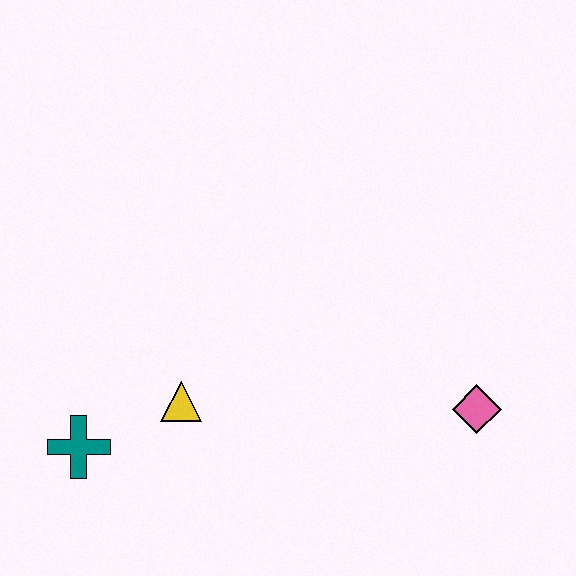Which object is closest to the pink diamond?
The yellow triangle is closest to the pink diamond.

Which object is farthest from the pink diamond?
The teal cross is farthest from the pink diamond.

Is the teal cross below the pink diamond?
Yes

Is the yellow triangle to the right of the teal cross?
Yes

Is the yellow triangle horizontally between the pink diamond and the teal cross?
Yes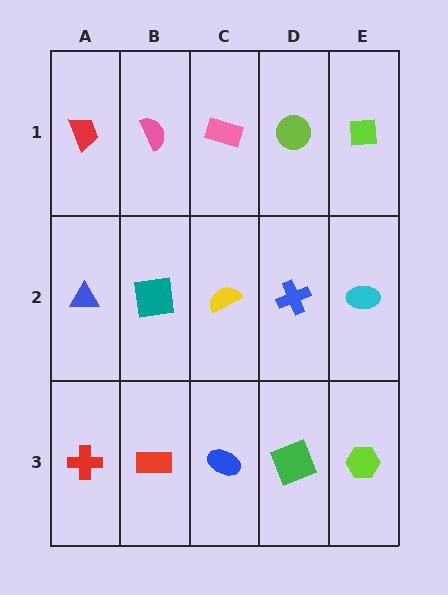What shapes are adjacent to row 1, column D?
A blue cross (row 2, column D), a pink rectangle (row 1, column C), a lime square (row 1, column E).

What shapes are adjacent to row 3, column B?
A teal square (row 2, column B), a red cross (row 3, column A), a blue ellipse (row 3, column C).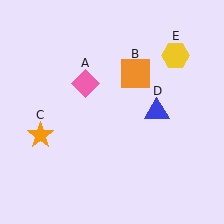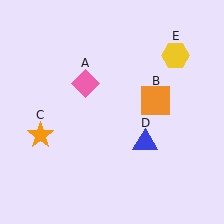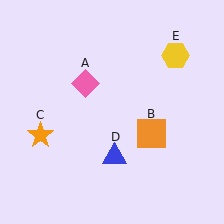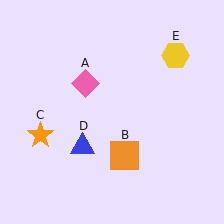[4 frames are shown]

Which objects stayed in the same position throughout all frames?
Pink diamond (object A) and orange star (object C) and yellow hexagon (object E) remained stationary.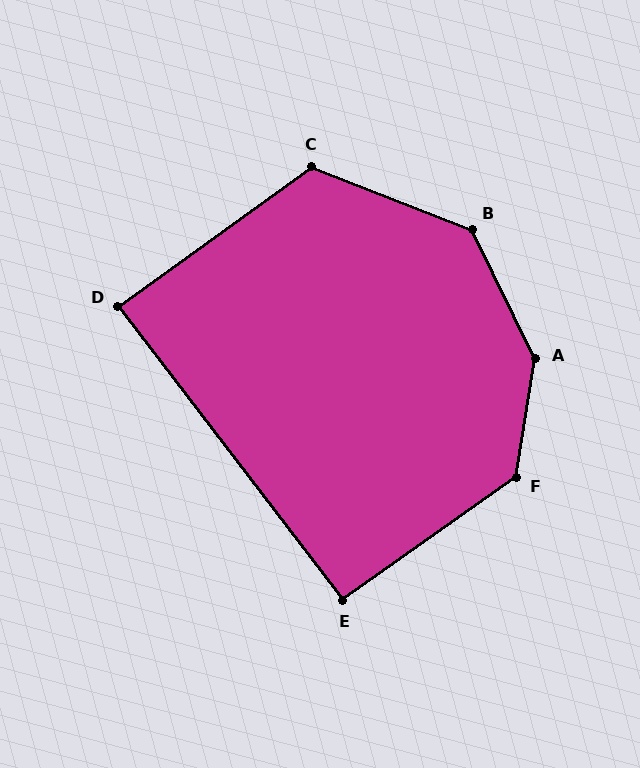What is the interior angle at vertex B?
Approximately 137 degrees (obtuse).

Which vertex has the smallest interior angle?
D, at approximately 88 degrees.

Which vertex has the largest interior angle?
A, at approximately 145 degrees.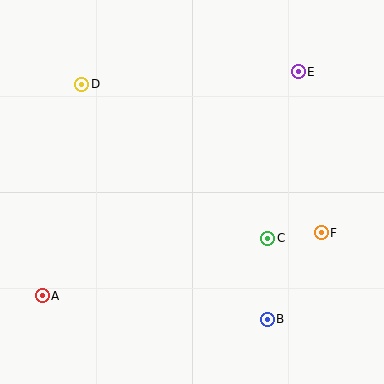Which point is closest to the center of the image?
Point C at (268, 238) is closest to the center.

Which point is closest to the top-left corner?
Point D is closest to the top-left corner.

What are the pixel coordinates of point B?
Point B is at (267, 319).